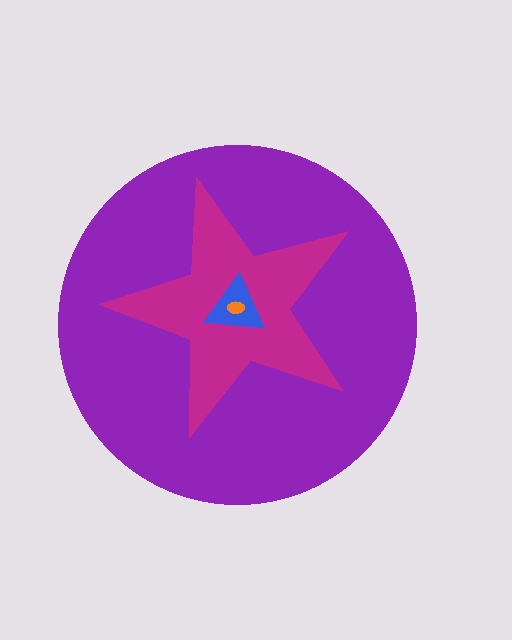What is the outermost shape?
The purple circle.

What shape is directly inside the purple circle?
The magenta star.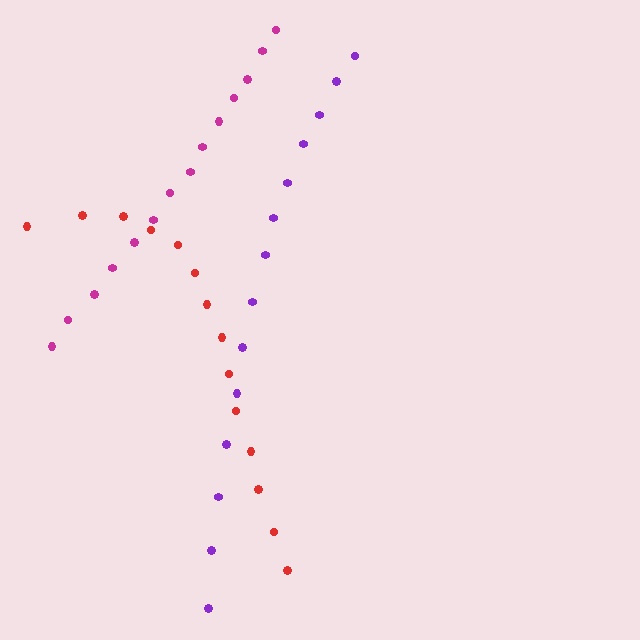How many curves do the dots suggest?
There are 3 distinct paths.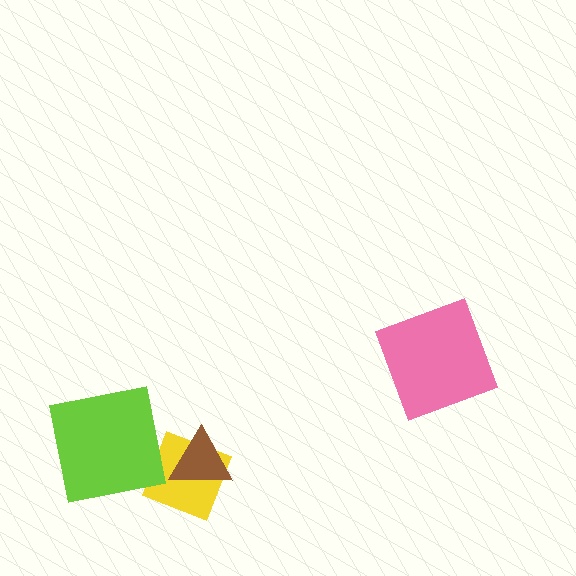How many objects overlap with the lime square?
1 object overlaps with the lime square.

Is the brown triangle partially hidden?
No, no other shape covers it.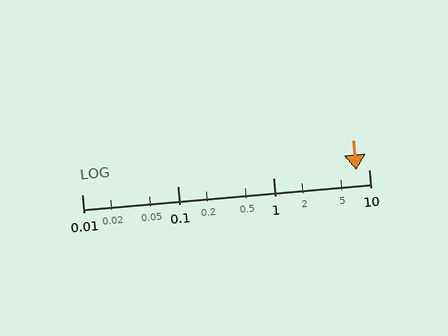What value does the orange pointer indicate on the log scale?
The pointer indicates approximately 7.4.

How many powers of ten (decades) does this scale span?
The scale spans 3 decades, from 0.01 to 10.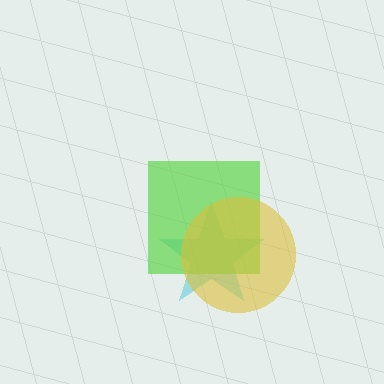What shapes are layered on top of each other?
The layered shapes are: a cyan star, a lime square, a yellow circle.